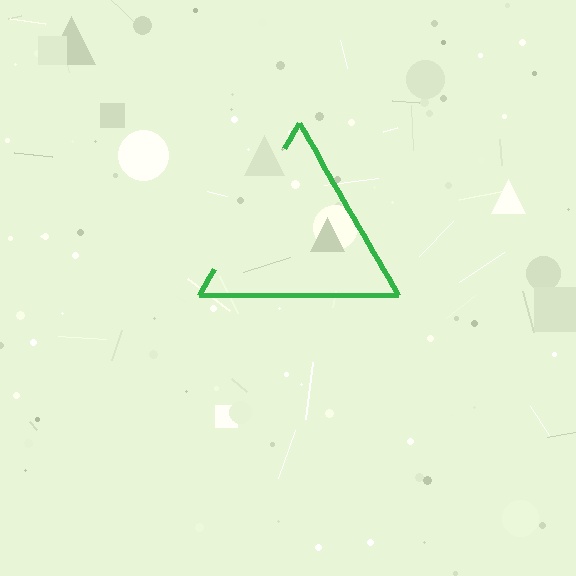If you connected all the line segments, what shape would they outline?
They would outline a triangle.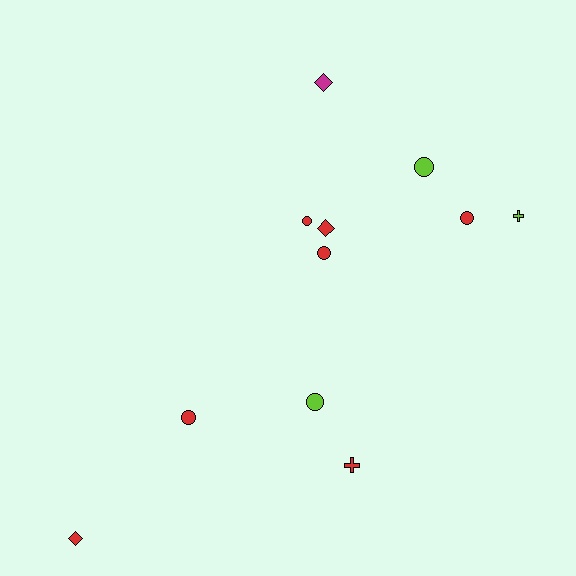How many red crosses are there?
There is 1 red cross.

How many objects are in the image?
There are 11 objects.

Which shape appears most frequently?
Circle, with 6 objects.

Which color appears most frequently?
Red, with 7 objects.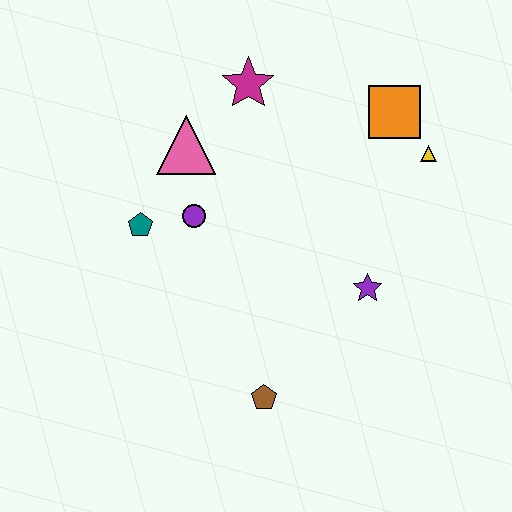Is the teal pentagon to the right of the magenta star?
No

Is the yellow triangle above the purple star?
Yes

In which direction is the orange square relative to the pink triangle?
The orange square is to the right of the pink triangle.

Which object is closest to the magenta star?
The pink triangle is closest to the magenta star.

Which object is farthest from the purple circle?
The yellow triangle is farthest from the purple circle.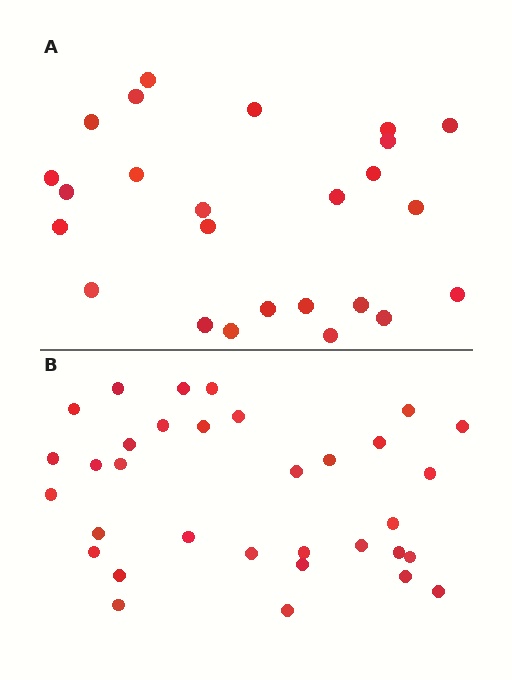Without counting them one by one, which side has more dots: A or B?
Region B (the bottom region) has more dots.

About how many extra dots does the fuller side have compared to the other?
Region B has roughly 8 or so more dots than region A.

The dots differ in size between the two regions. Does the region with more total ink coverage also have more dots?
No. Region A has more total ink coverage because its dots are larger, but region B actually contains more individual dots. Total area can be misleading — the number of items is what matters here.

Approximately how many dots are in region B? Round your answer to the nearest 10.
About 30 dots. (The exact count is 33, which rounds to 30.)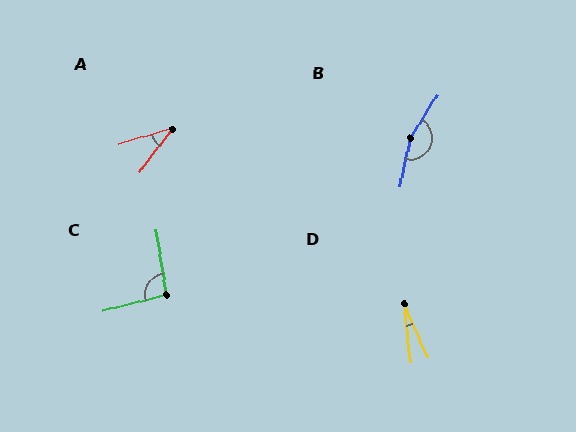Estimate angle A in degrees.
Approximately 36 degrees.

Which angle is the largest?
B, at approximately 160 degrees.